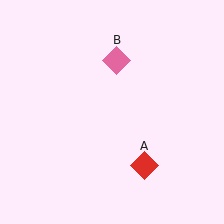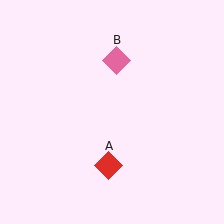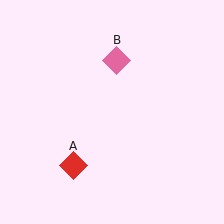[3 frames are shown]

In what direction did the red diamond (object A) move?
The red diamond (object A) moved left.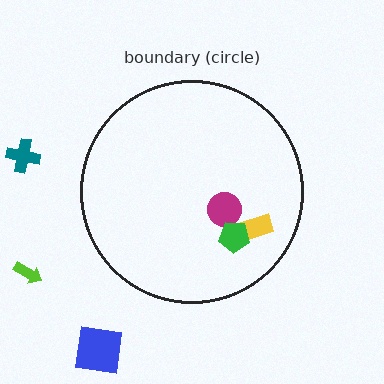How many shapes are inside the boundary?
3 inside, 3 outside.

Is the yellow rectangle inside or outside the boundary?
Inside.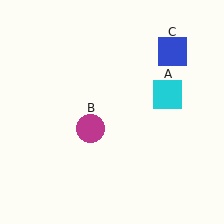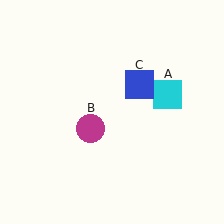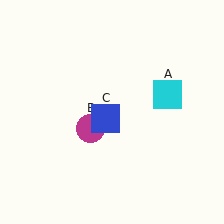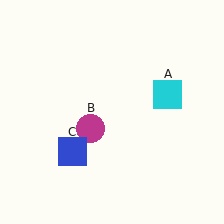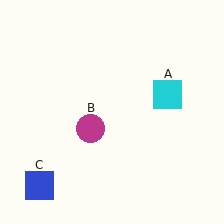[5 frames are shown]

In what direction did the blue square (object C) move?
The blue square (object C) moved down and to the left.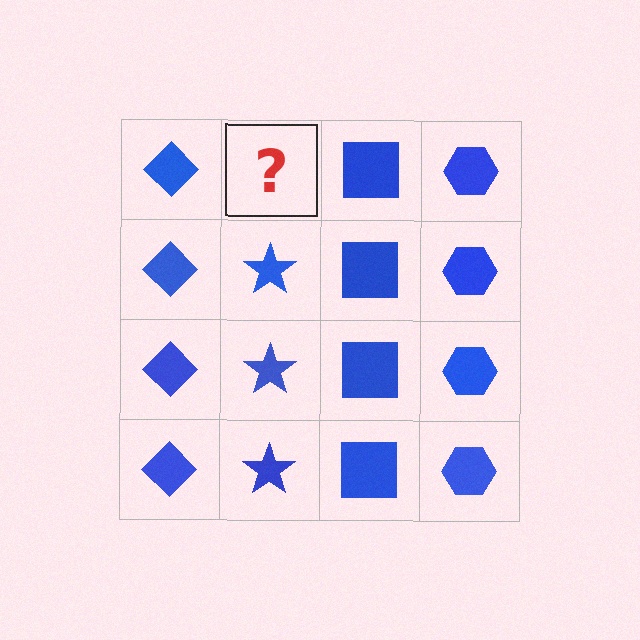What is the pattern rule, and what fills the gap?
The rule is that each column has a consistent shape. The gap should be filled with a blue star.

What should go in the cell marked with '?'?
The missing cell should contain a blue star.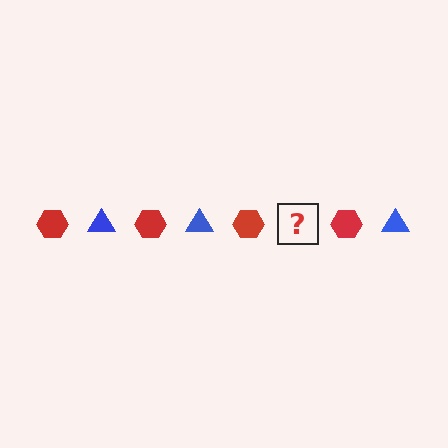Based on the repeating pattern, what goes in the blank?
The blank should be a blue triangle.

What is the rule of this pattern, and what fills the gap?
The rule is that the pattern alternates between red hexagon and blue triangle. The gap should be filled with a blue triangle.